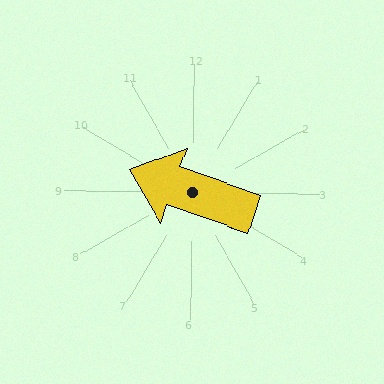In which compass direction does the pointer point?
West.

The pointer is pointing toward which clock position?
Roughly 10 o'clock.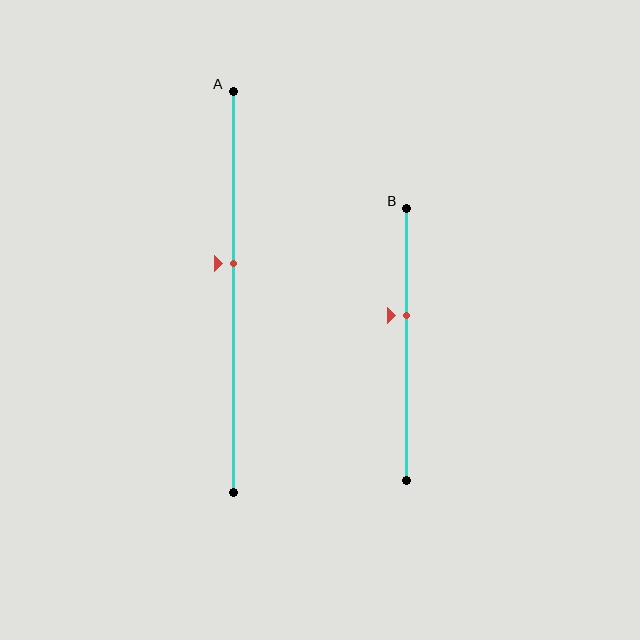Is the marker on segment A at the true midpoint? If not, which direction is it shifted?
No, the marker on segment A is shifted upward by about 7% of the segment length.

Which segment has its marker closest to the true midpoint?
Segment A has its marker closest to the true midpoint.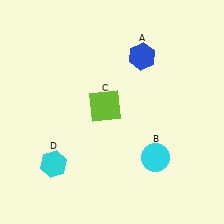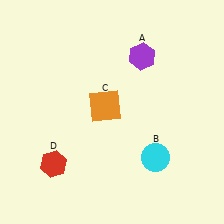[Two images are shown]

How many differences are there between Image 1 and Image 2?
There are 3 differences between the two images.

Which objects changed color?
A changed from blue to purple. C changed from lime to orange. D changed from cyan to red.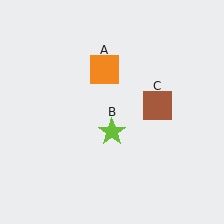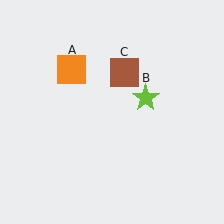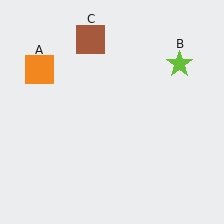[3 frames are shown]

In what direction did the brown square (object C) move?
The brown square (object C) moved up and to the left.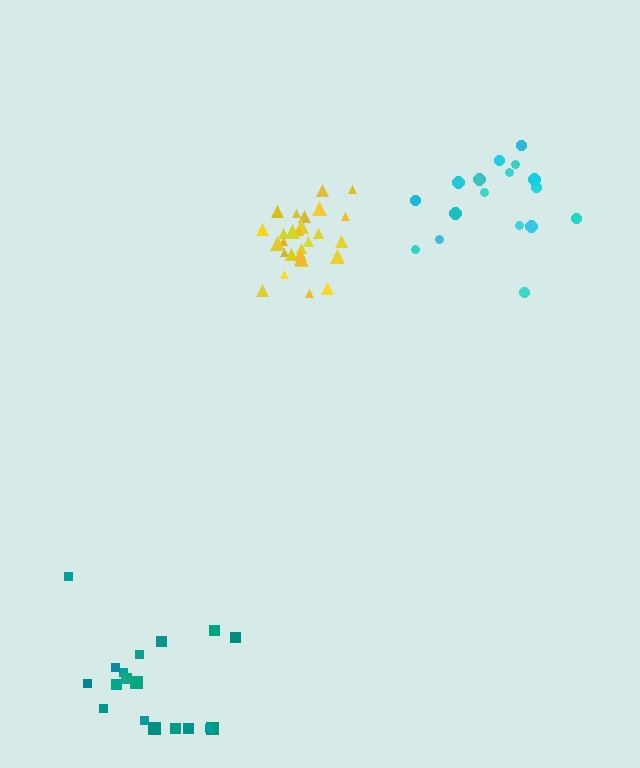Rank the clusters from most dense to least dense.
yellow, cyan, teal.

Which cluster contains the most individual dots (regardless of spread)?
Yellow (29).